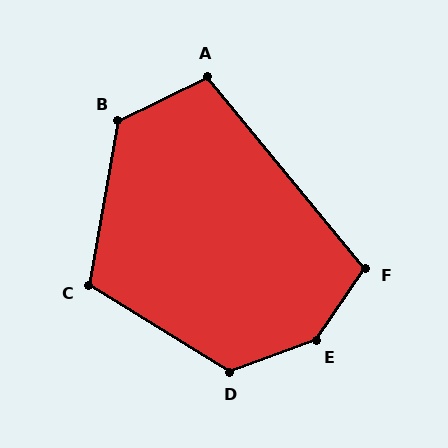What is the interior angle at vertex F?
Approximately 106 degrees (obtuse).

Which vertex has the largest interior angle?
E, at approximately 145 degrees.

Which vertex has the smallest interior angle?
A, at approximately 103 degrees.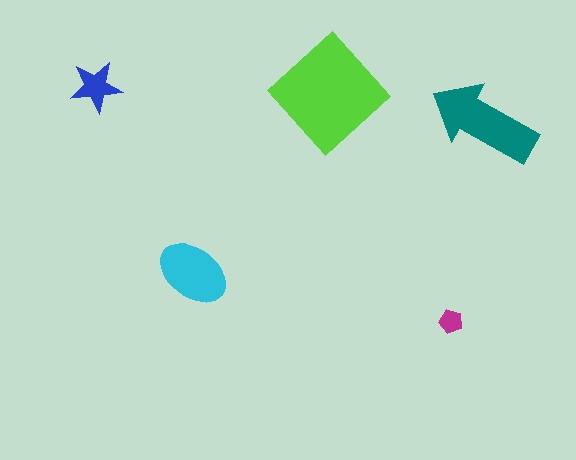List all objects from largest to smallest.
The lime diamond, the teal arrow, the cyan ellipse, the blue star, the magenta pentagon.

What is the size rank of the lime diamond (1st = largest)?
1st.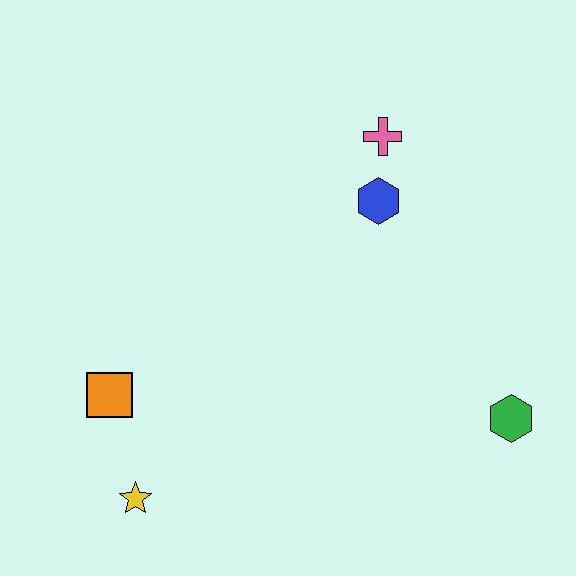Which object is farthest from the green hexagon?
The orange square is farthest from the green hexagon.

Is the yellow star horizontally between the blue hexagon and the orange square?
Yes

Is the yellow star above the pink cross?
No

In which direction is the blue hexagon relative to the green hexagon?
The blue hexagon is above the green hexagon.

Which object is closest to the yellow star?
The orange square is closest to the yellow star.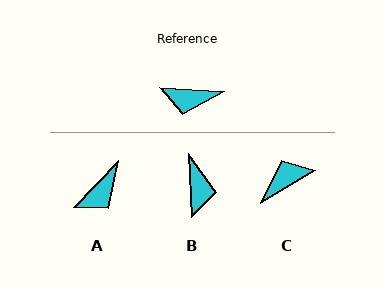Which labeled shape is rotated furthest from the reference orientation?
C, about 146 degrees away.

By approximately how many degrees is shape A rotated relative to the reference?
Approximately 49 degrees counter-clockwise.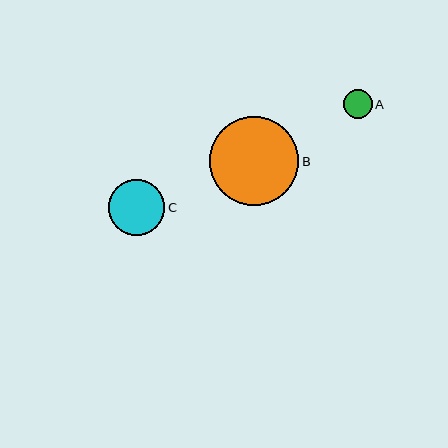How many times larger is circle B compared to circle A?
Circle B is approximately 3.0 times the size of circle A.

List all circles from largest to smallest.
From largest to smallest: B, C, A.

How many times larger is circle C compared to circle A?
Circle C is approximately 1.9 times the size of circle A.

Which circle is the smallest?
Circle A is the smallest with a size of approximately 29 pixels.